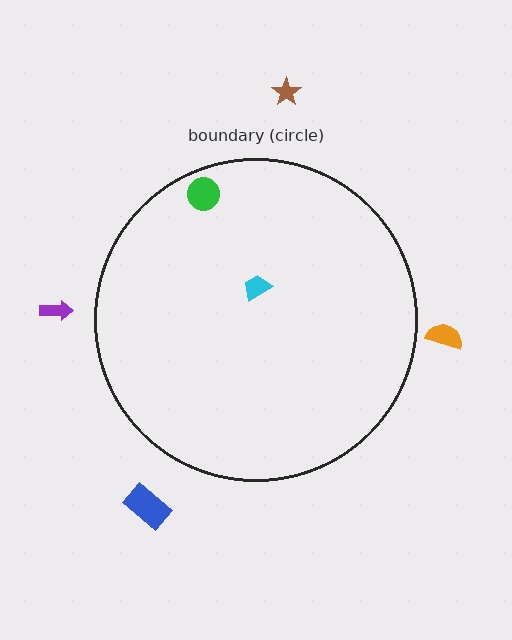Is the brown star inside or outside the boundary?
Outside.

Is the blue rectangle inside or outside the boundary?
Outside.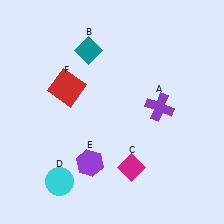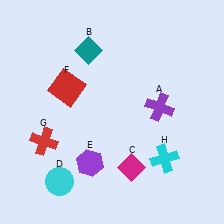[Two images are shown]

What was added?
A red cross (G), a cyan cross (H) were added in Image 2.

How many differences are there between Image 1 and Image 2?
There are 2 differences between the two images.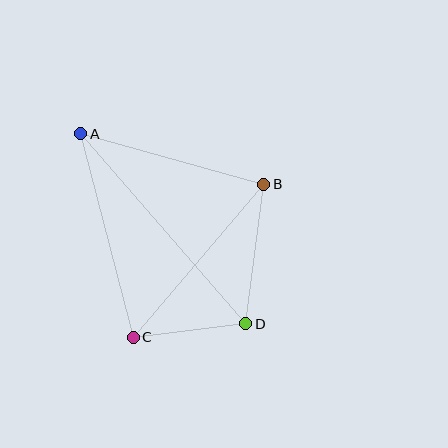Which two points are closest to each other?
Points C and D are closest to each other.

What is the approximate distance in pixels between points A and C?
The distance between A and C is approximately 210 pixels.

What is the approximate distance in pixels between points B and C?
The distance between B and C is approximately 201 pixels.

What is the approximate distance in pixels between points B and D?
The distance between B and D is approximately 141 pixels.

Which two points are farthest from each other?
Points A and D are farthest from each other.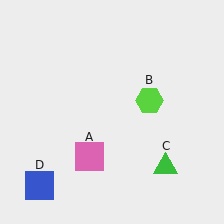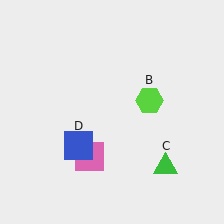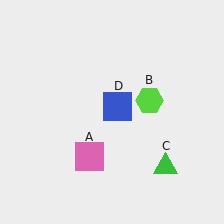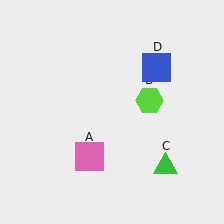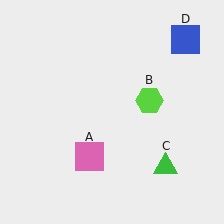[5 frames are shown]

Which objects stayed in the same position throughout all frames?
Pink square (object A) and lime hexagon (object B) and green triangle (object C) remained stationary.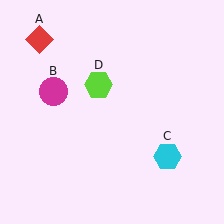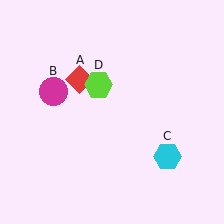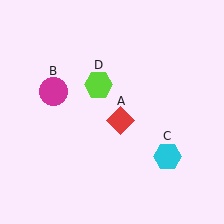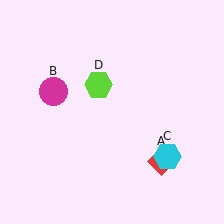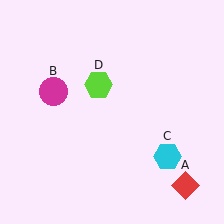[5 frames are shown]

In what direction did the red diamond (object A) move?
The red diamond (object A) moved down and to the right.